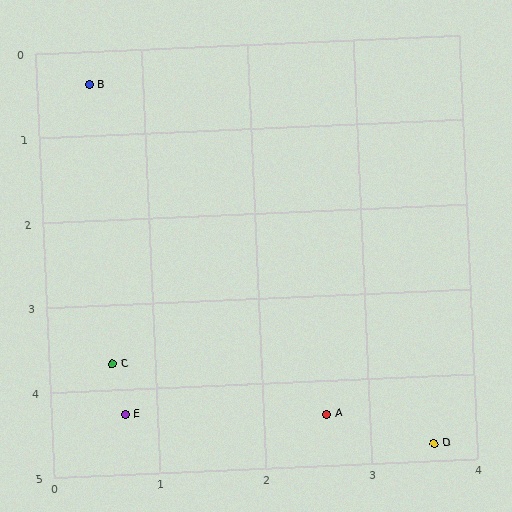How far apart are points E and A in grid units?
Points E and A are about 1.9 grid units apart.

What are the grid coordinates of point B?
Point B is at approximately (0.5, 0.4).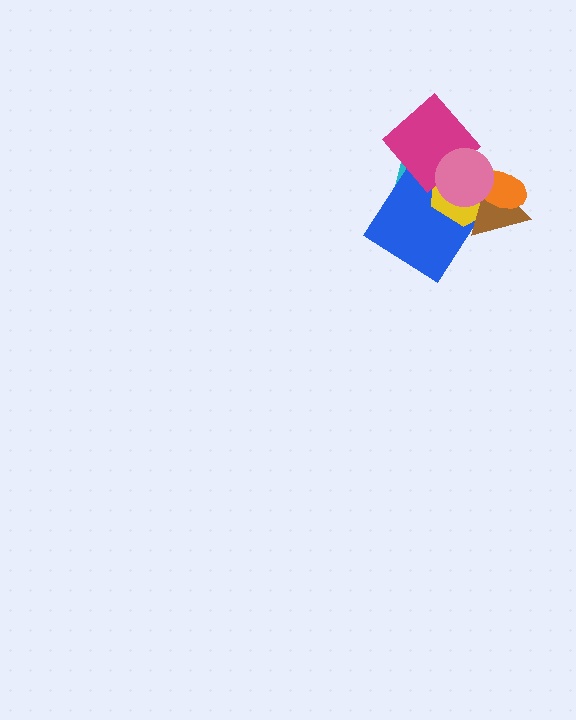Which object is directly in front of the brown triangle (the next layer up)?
The orange ellipse is directly in front of the brown triangle.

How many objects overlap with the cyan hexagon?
6 objects overlap with the cyan hexagon.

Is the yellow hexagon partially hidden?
Yes, it is partially covered by another shape.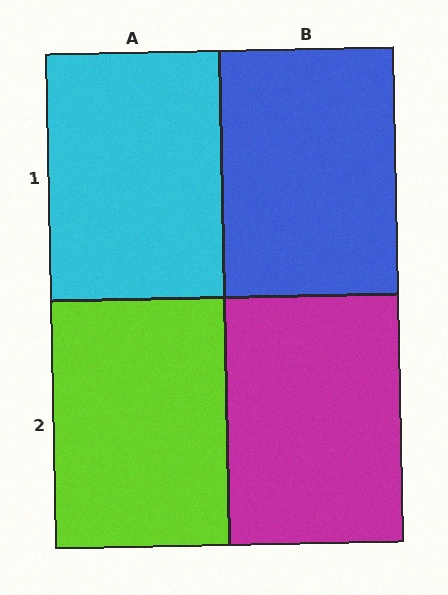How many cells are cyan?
1 cell is cyan.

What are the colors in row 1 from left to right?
Cyan, blue.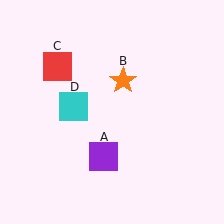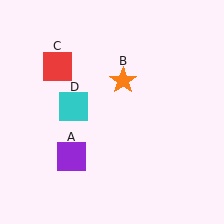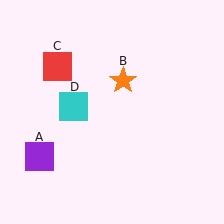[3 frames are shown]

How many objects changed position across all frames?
1 object changed position: purple square (object A).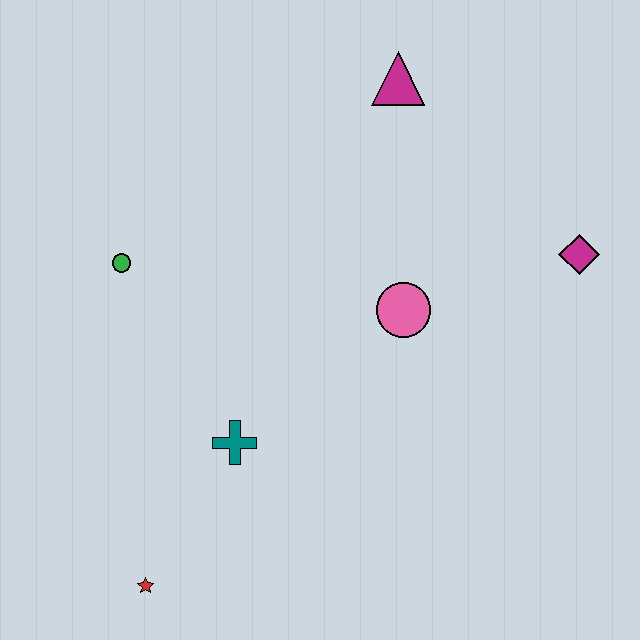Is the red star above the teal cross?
No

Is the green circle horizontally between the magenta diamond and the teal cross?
No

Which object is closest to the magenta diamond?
The pink circle is closest to the magenta diamond.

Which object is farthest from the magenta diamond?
The red star is farthest from the magenta diamond.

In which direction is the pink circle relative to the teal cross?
The pink circle is to the right of the teal cross.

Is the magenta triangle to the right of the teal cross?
Yes